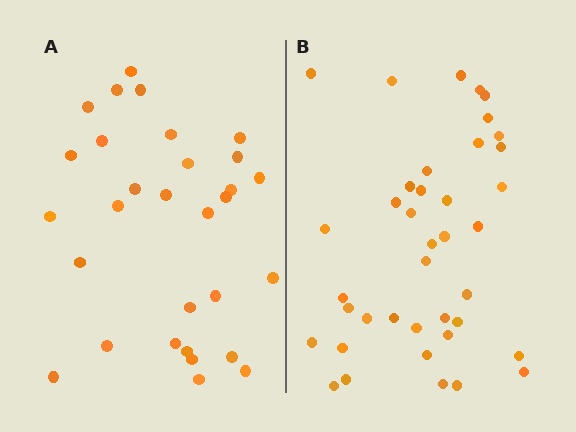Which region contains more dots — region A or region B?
Region B (the right region) has more dots.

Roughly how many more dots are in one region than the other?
Region B has roughly 8 or so more dots than region A.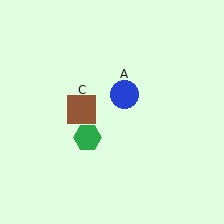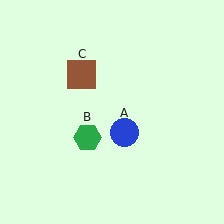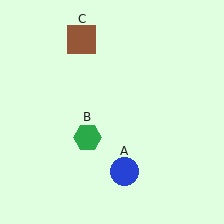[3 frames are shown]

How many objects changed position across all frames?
2 objects changed position: blue circle (object A), brown square (object C).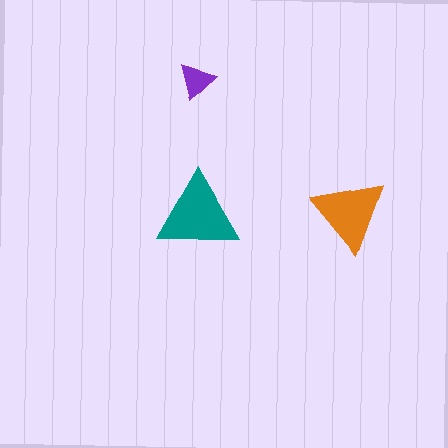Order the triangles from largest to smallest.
the teal one, the orange one, the purple one.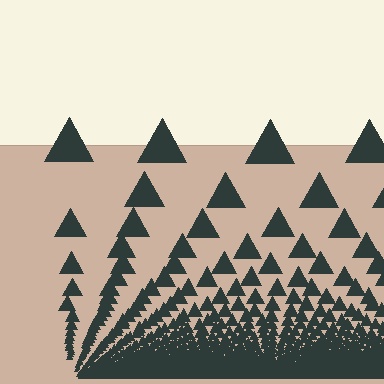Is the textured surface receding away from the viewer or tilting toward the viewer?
The surface appears to tilt toward the viewer. Texture elements get larger and sparser toward the top.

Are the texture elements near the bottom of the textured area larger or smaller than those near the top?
Smaller. The gradient is inverted — elements near the bottom are smaller and denser.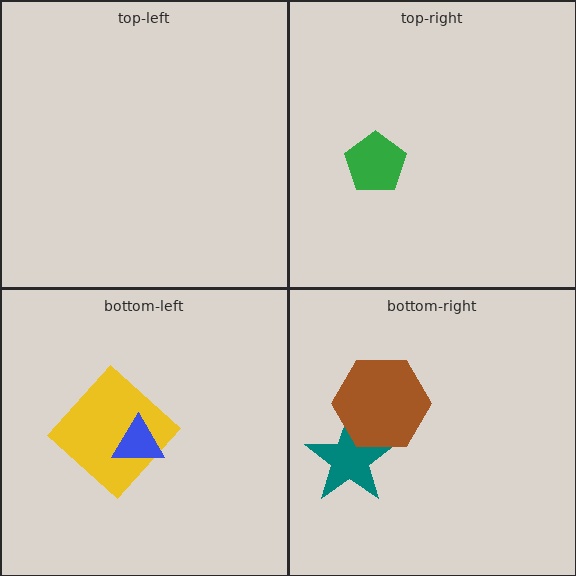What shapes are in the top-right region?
The green pentagon.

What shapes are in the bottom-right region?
The teal star, the brown hexagon.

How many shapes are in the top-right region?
1.